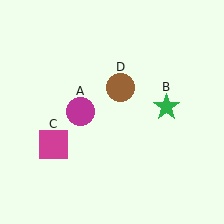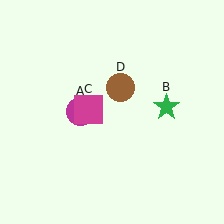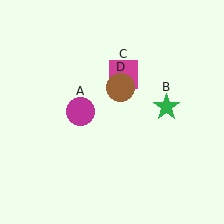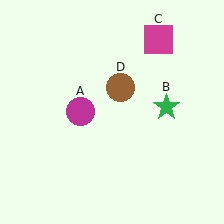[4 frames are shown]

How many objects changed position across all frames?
1 object changed position: magenta square (object C).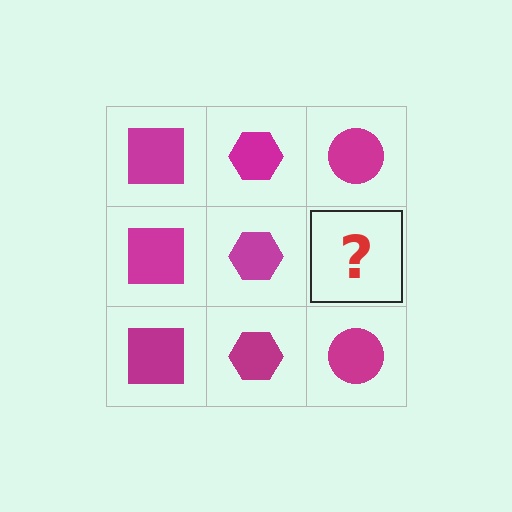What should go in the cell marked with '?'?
The missing cell should contain a magenta circle.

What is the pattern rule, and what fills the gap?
The rule is that each column has a consistent shape. The gap should be filled with a magenta circle.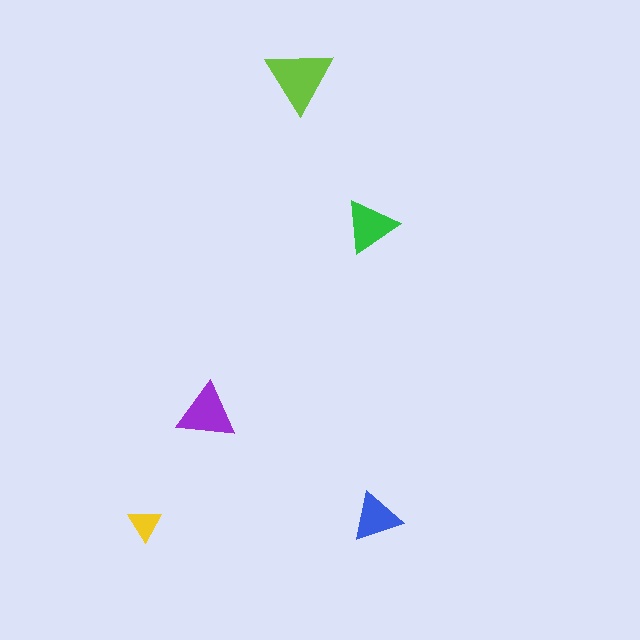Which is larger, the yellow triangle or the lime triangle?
The lime one.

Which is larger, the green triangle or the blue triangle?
The green one.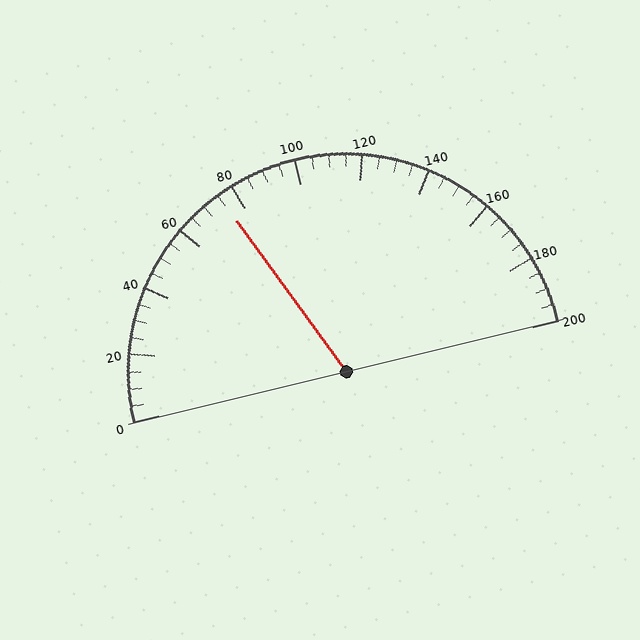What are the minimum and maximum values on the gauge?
The gauge ranges from 0 to 200.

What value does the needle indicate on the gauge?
The needle indicates approximately 75.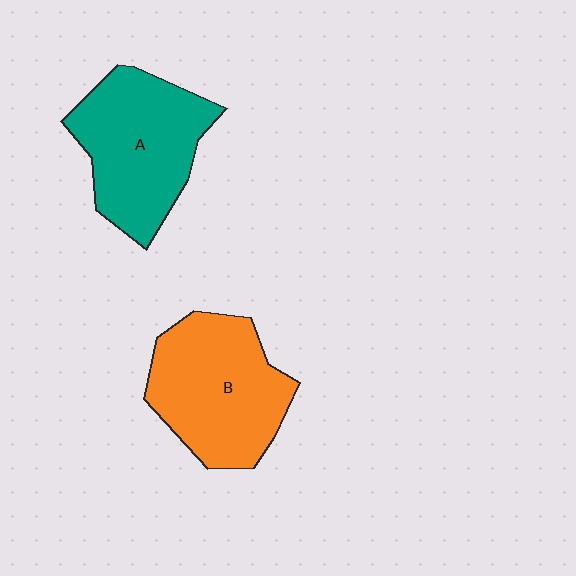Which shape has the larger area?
Shape B (orange).